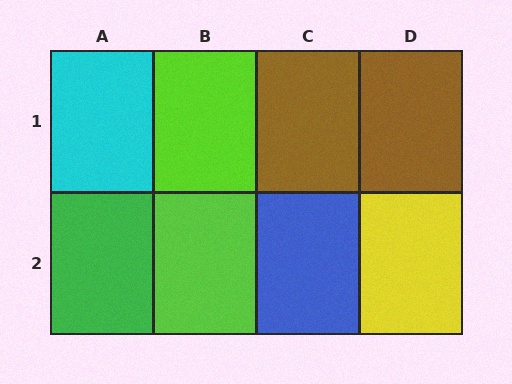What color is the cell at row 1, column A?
Cyan.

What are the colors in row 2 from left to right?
Green, lime, blue, yellow.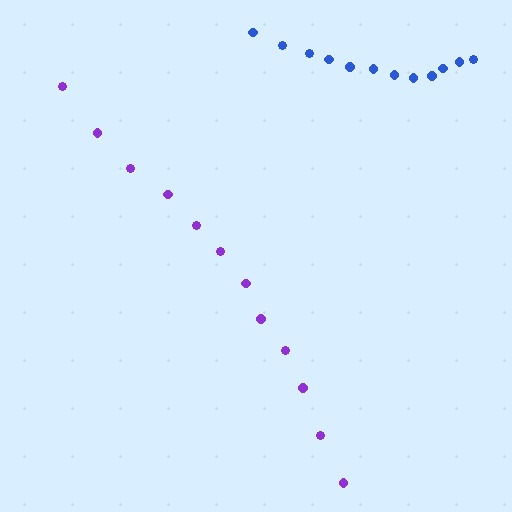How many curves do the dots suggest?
There are 2 distinct paths.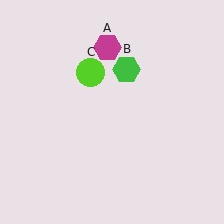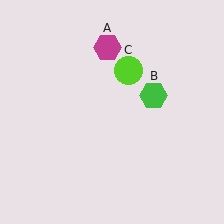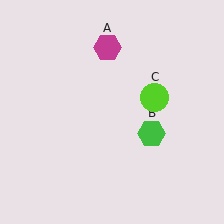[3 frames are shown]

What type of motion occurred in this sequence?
The green hexagon (object B), lime circle (object C) rotated clockwise around the center of the scene.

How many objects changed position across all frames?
2 objects changed position: green hexagon (object B), lime circle (object C).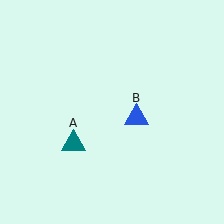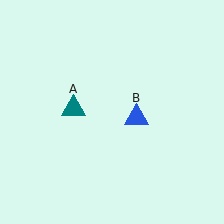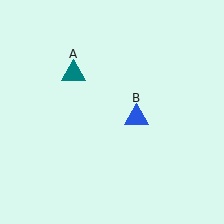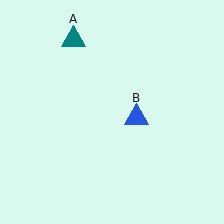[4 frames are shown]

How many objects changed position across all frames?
1 object changed position: teal triangle (object A).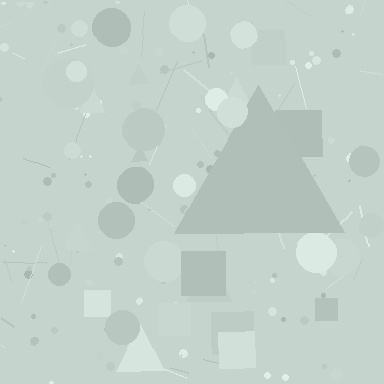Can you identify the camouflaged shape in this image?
The camouflaged shape is a triangle.